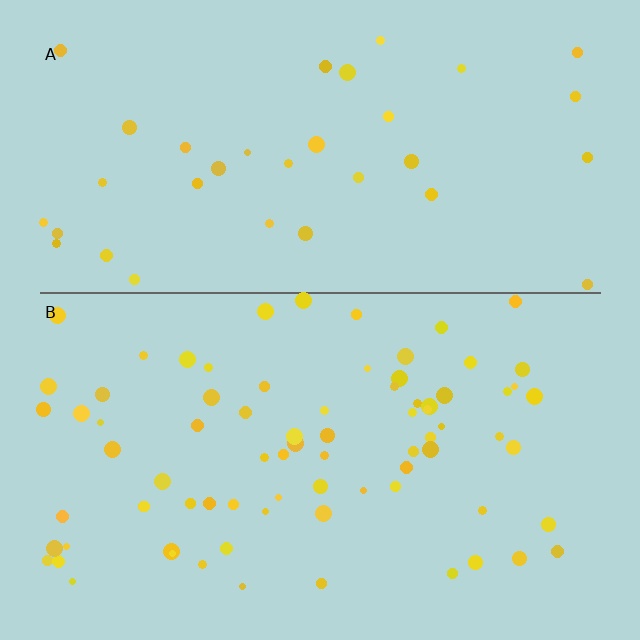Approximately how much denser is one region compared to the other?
Approximately 2.3× — region B over region A.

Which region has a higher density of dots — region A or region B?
B (the bottom).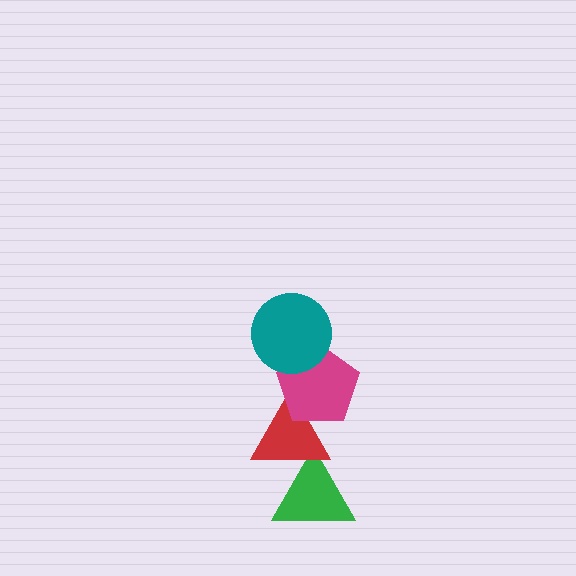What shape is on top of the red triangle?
The magenta pentagon is on top of the red triangle.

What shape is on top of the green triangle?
The red triangle is on top of the green triangle.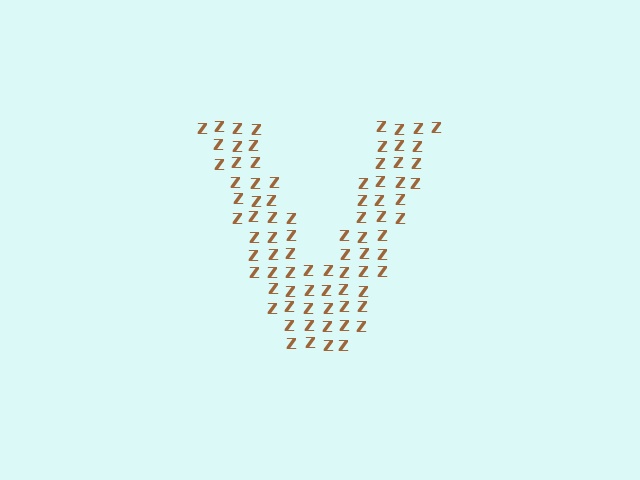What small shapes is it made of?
It is made of small letter Z's.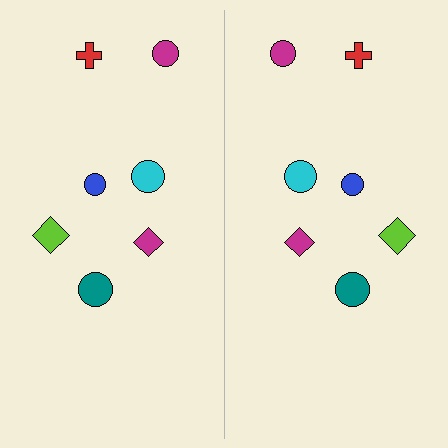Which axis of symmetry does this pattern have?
The pattern has a vertical axis of symmetry running through the center of the image.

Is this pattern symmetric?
Yes, this pattern has bilateral (reflection) symmetry.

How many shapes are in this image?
There are 14 shapes in this image.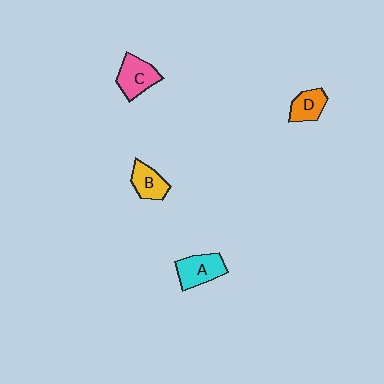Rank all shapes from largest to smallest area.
From largest to smallest: A (cyan), C (pink), B (yellow), D (orange).